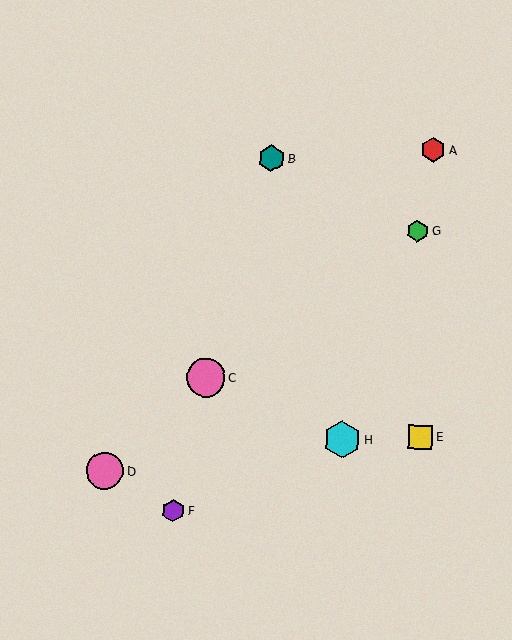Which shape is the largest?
The pink circle (labeled C) is the largest.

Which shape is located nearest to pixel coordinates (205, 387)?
The pink circle (labeled C) at (206, 378) is nearest to that location.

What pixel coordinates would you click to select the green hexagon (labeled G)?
Click at (418, 231) to select the green hexagon G.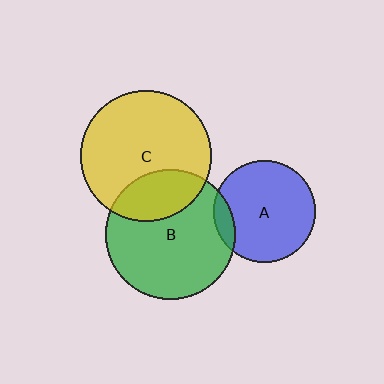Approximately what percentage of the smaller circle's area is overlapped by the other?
Approximately 25%.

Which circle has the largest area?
Circle C (yellow).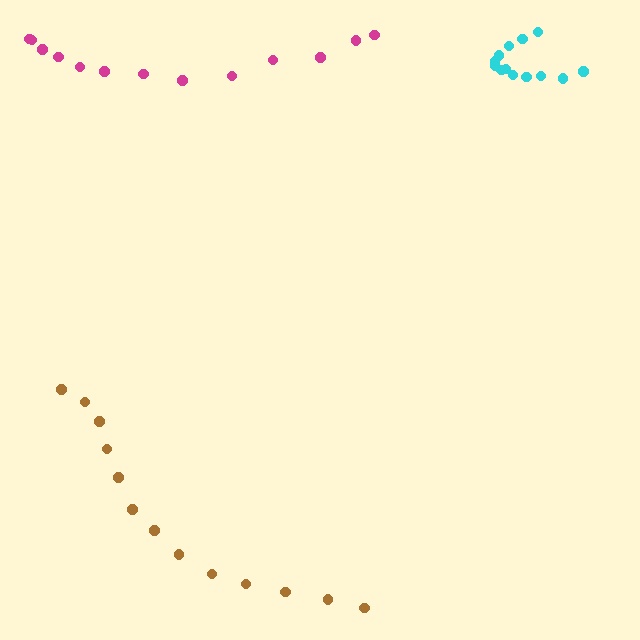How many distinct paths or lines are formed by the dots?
There are 3 distinct paths.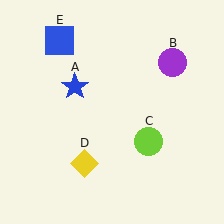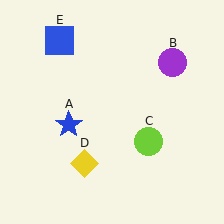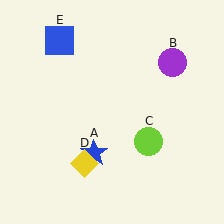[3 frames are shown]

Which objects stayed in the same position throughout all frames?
Purple circle (object B) and lime circle (object C) and yellow diamond (object D) and blue square (object E) remained stationary.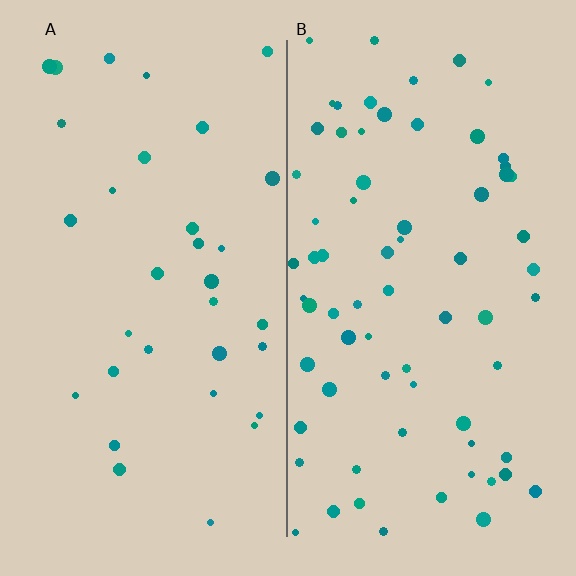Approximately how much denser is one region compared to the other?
Approximately 2.1× — region B over region A.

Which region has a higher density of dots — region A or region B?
B (the right).